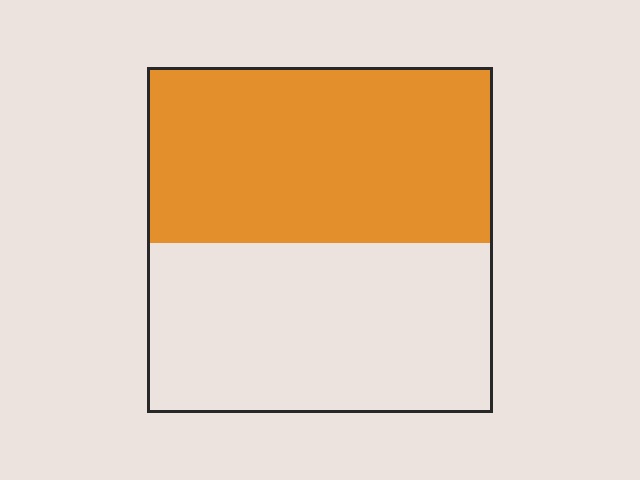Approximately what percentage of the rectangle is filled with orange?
Approximately 50%.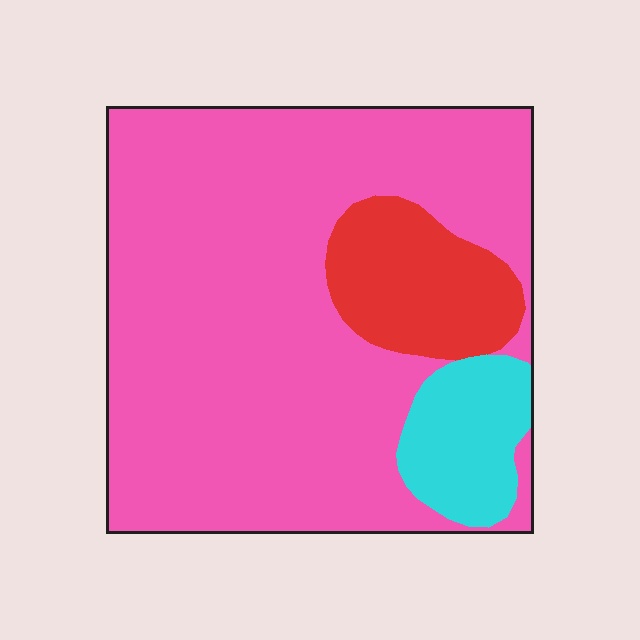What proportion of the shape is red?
Red takes up about one eighth (1/8) of the shape.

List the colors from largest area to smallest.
From largest to smallest: pink, red, cyan.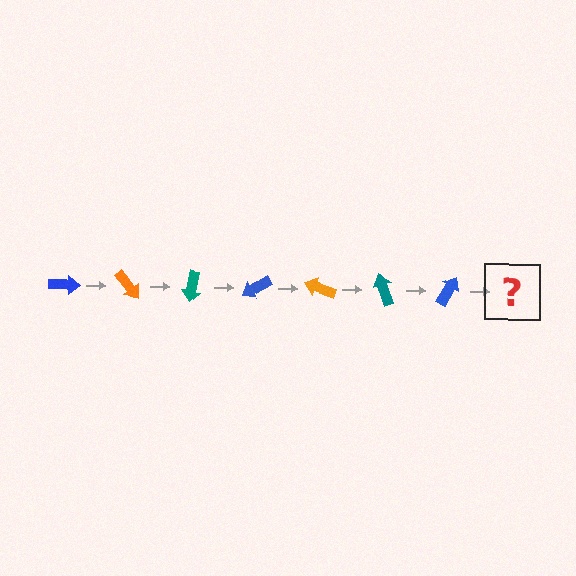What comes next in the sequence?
The next element should be an orange arrow, rotated 350 degrees from the start.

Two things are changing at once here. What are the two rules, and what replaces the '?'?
The two rules are that it rotates 50 degrees each step and the color cycles through blue, orange, and teal. The '?' should be an orange arrow, rotated 350 degrees from the start.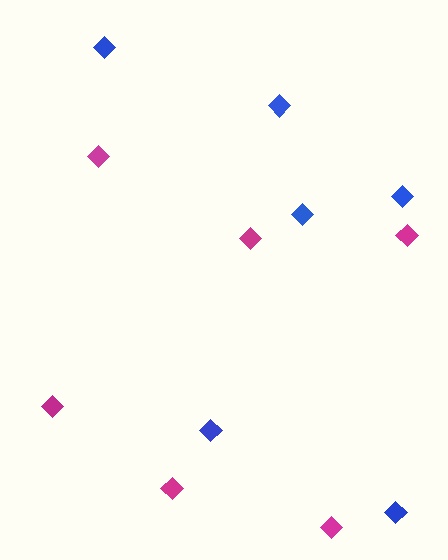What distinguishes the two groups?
There are 2 groups: one group of magenta diamonds (6) and one group of blue diamonds (6).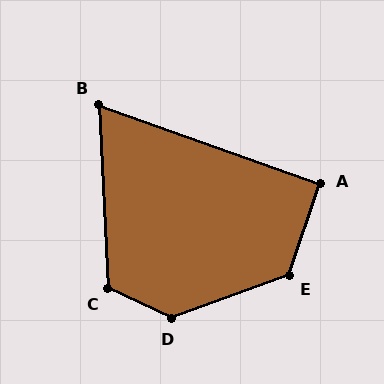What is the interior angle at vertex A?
Approximately 91 degrees (approximately right).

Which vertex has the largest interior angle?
D, at approximately 135 degrees.